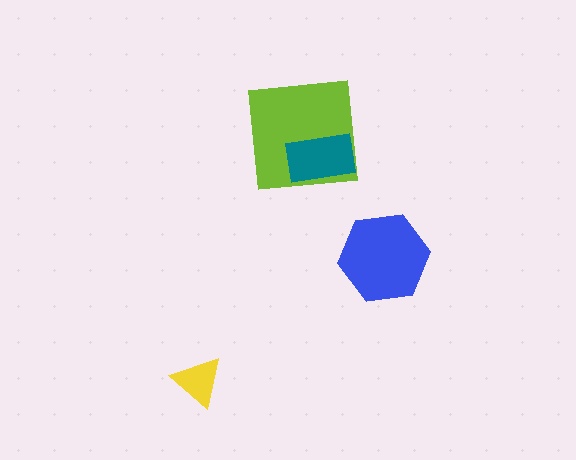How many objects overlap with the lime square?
1 object overlaps with the lime square.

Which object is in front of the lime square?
The teal rectangle is in front of the lime square.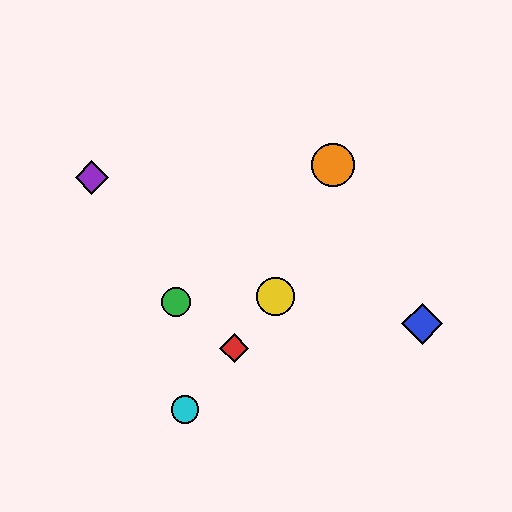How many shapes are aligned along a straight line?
3 shapes (the red diamond, the yellow circle, the cyan circle) are aligned along a straight line.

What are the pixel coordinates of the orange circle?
The orange circle is at (333, 165).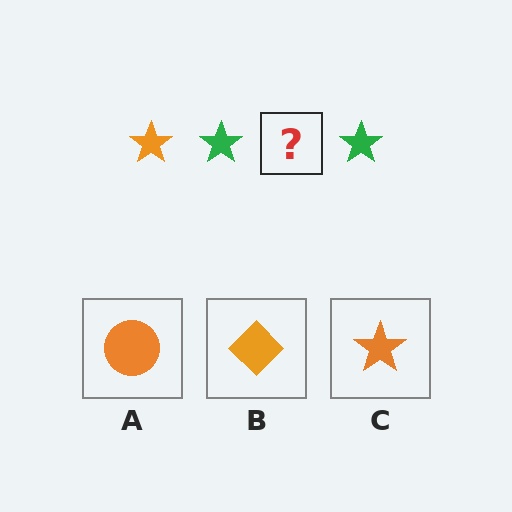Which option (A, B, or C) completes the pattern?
C.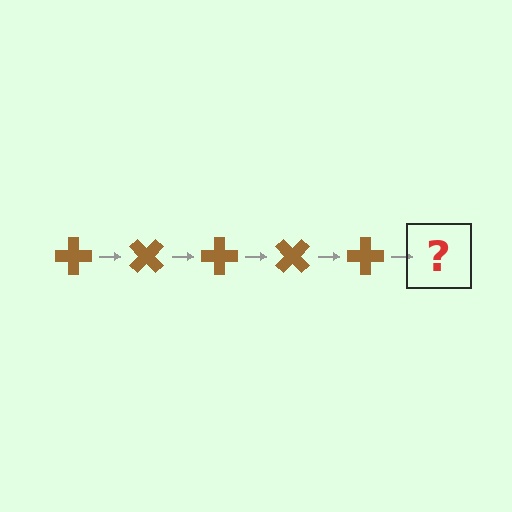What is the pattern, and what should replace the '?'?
The pattern is that the cross rotates 45 degrees each step. The '?' should be a brown cross rotated 225 degrees.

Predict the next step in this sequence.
The next step is a brown cross rotated 225 degrees.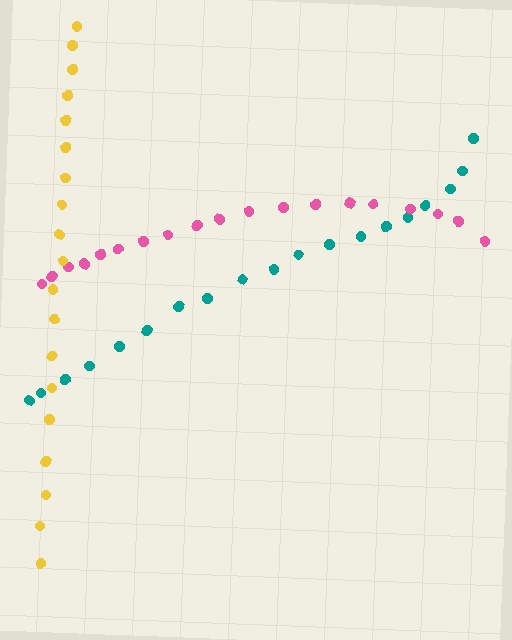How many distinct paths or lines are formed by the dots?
There are 3 distinct paths.